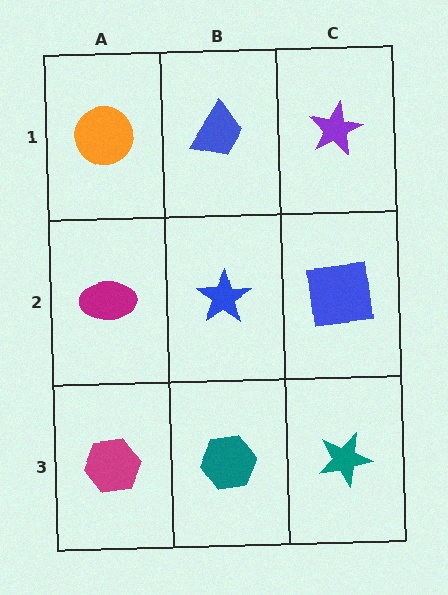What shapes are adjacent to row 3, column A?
A magenta ellipse (row 2, column A), a teal hexagon (row 3, column B).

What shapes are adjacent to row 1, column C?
A blue square (row 2, column C), a blue trapezoid (row 1, column B).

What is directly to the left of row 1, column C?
A blue trapezoid.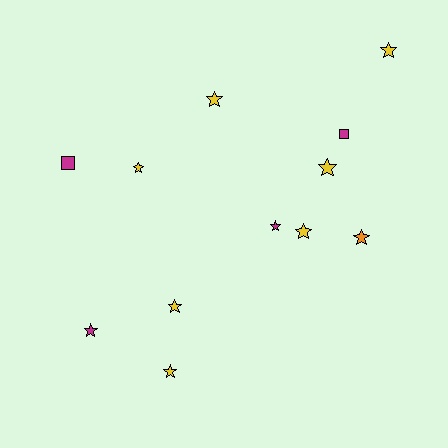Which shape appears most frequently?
Star, with 10 objects.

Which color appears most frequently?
Yellow, with 7 objects.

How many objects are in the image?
There are 12 objects.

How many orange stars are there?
There is 1 orange star.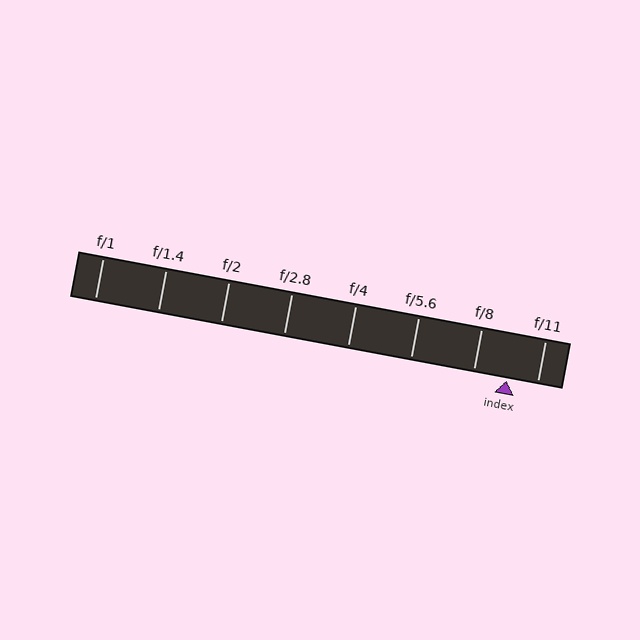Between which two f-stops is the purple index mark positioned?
The index mark is between f/8 and f/11.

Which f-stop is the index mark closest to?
The index mark is closest to f/11.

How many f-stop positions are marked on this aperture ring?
There are 8 f-stop positions marked.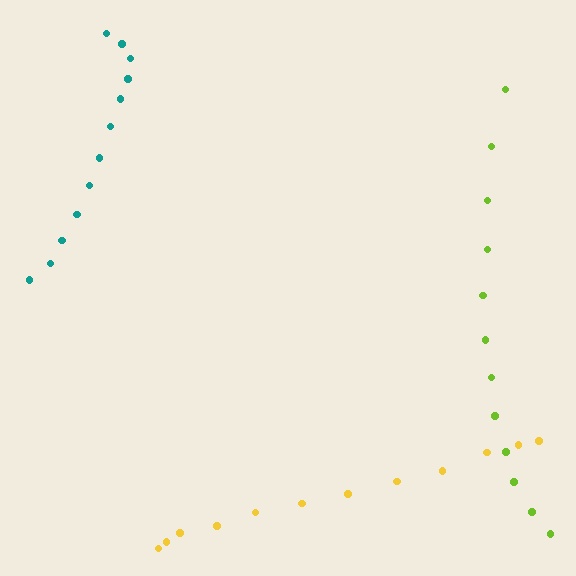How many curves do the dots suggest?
There are 3 distinct paths.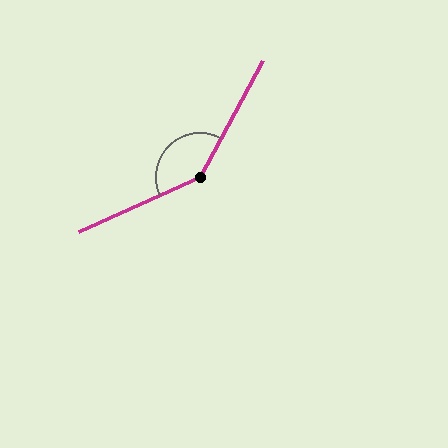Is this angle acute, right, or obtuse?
It is obtuse.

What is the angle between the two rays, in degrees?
Approximately 143 degrees.